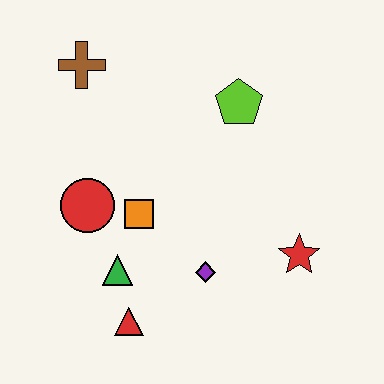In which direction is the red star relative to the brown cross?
The red star is to the right of the brown cross.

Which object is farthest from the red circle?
The red star is farthest from the red circle.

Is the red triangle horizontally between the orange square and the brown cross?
Yes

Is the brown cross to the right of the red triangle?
No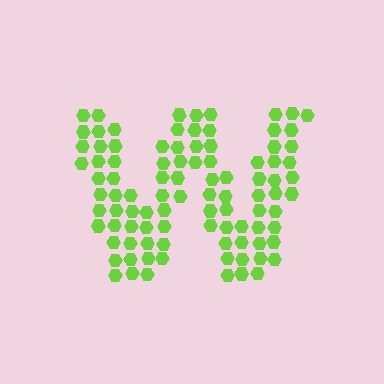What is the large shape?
The large shape is the letter W.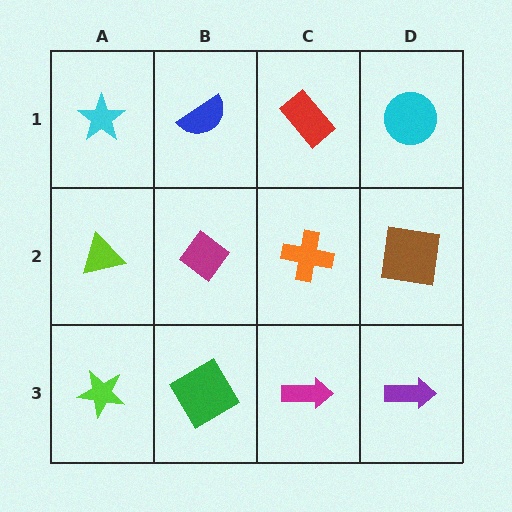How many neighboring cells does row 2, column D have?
3.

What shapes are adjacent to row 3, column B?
A magenta diamond (row 2, column B), a lime star (row 3, column A), a magenta arrow (row 3, column C).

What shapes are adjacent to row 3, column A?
A lime triangle (row 2, column A), a green diamond (row 3, column B).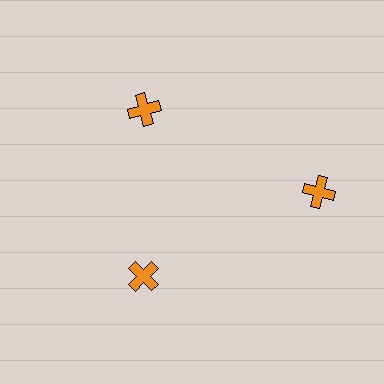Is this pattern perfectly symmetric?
No. The 3 orange crosses are arranged in a ring, but one element near the 3 o'clock position is pushed outward from the center, breaking the 3-fold rotational symmetry.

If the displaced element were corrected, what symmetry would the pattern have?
It would have 3-fold rotational symmetry — the pattern would map onto itself every 120 degrees.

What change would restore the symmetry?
The symmetry would be restored by moving it inward, back onto the ring so that all 3 crosses sit at equal angles and equal distance from the center.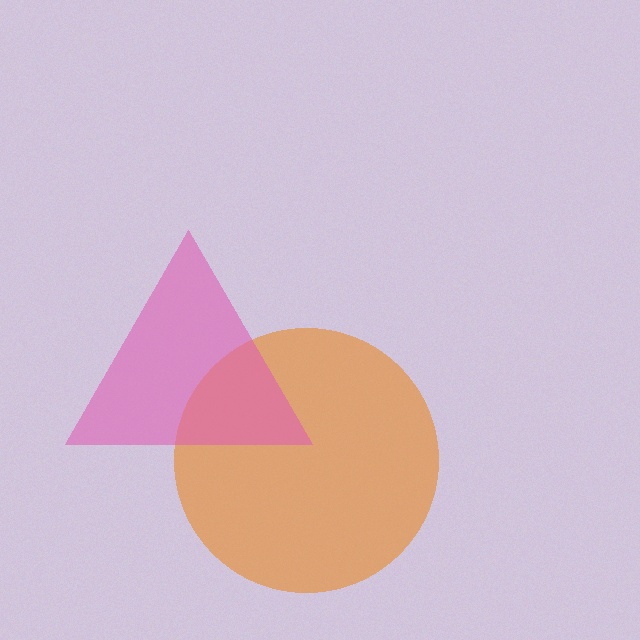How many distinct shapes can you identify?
There are 2 distinct shapes: an orange circle, a pink triangle.